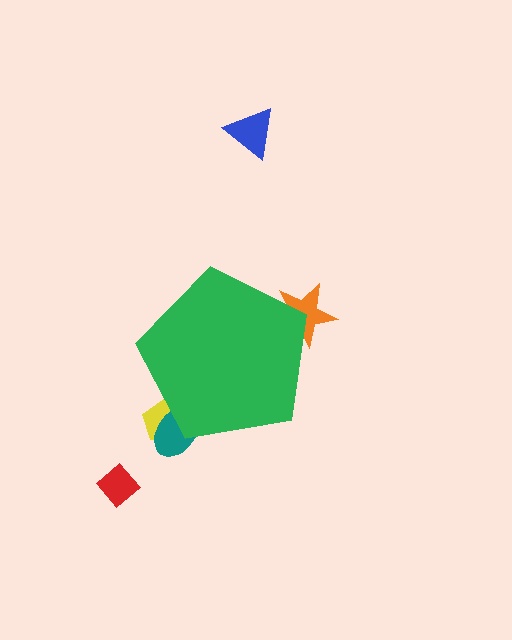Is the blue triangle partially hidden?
No, the blue triangle is fully visible.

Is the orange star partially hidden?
Yes, the orange star is partially hidden behind the green pentagon.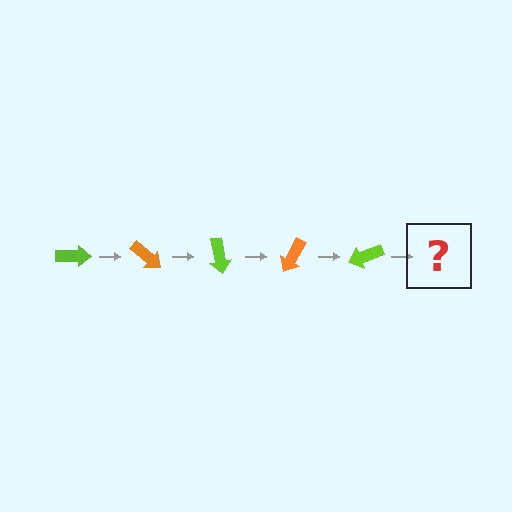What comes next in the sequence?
The next element should be an orange arrow, rotated 200 degrees from the start.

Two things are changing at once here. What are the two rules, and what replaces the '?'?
The two rules are that it rotates 40 degrees each step and the color cycles through lime and orange. The '?' should be an orange arrow, rotated 200 degrees from the start.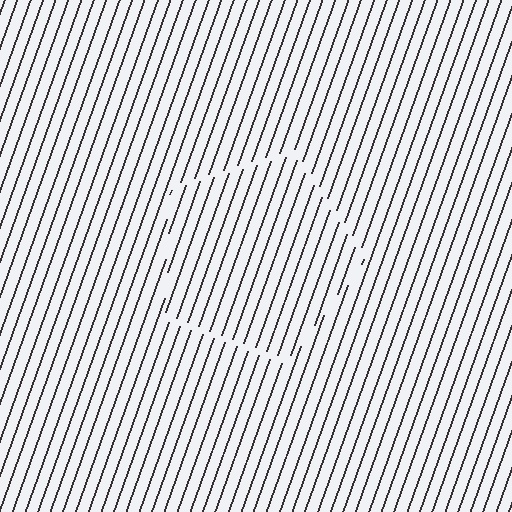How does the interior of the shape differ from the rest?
The interior of the shape contains the same grating, shifted by half a period — the contour is defined by the phase discontinuity where line-ends from the inner and outer gratings abut.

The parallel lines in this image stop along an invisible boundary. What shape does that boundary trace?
An illusory pentagon. The interior of the shape contains the same grating, shifted by half a period — the contour is defined by the phase discontinuity where line-ends from the inner and outer gratings abut.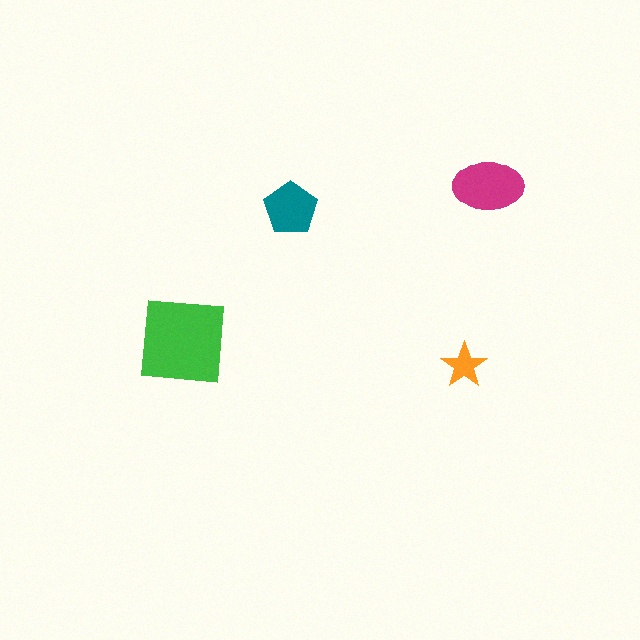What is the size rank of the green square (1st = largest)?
1st.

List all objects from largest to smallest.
The green square, the magenta ellipse, the teal pentagon, the orange star.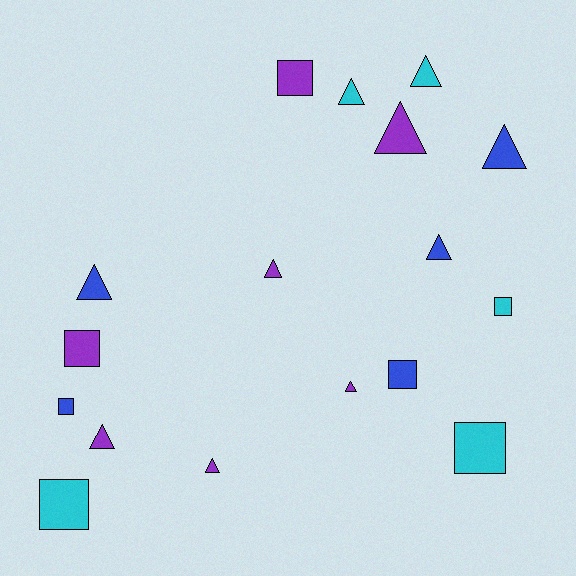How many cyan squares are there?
There are 3 cyan squares.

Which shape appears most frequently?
Triangle, with 10 objects.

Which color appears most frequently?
Purple, with 7 objects.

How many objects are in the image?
There are 17 objects.